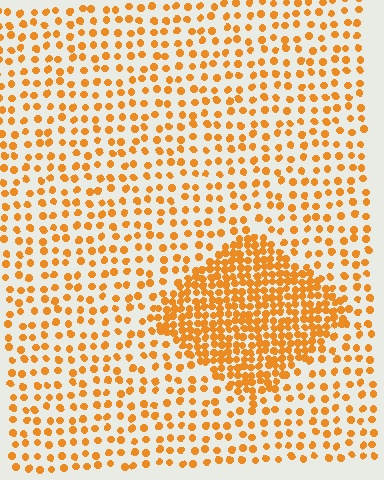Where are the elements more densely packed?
The elements are more densely packed inside the diamond boundary.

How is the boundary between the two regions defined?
The boundary is defined by a change in element density (approximately 2.5x ratio). All elements are the same color, size, and shape.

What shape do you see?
I see a diamond.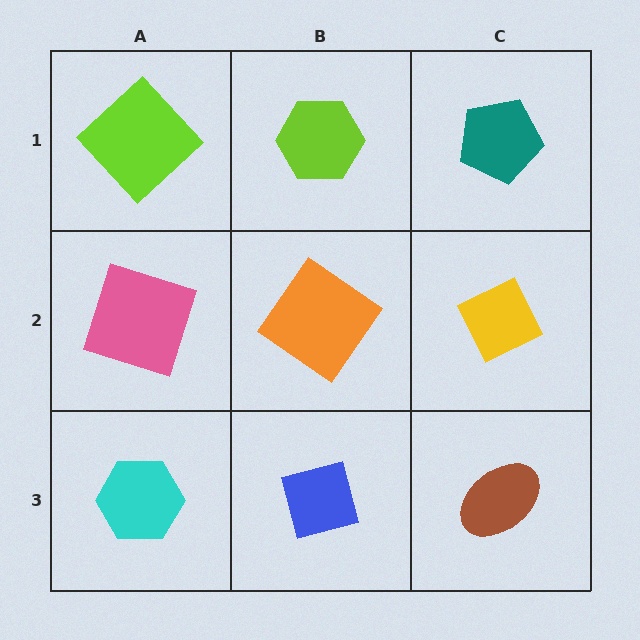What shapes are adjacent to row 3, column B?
An orange diamond (row 2, column B), a cyan hexagon (row 3, column A), a brown ellipse (row 3, column C).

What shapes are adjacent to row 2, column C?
A teal pentagon (row 1, column C), a brown ellipse (row 3, column C), an orange diamond (row 2, column B).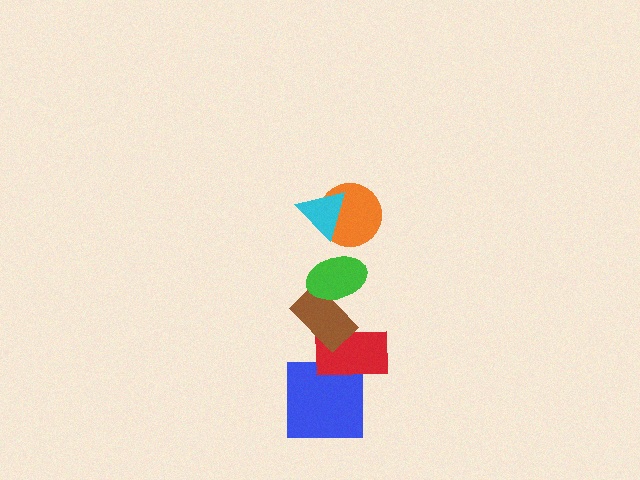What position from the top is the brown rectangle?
The brown rectangle is 4th from the top.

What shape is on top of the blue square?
The red rectangle is on top of the blue square.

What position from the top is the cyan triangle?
The cyan triangle is 1st from the top.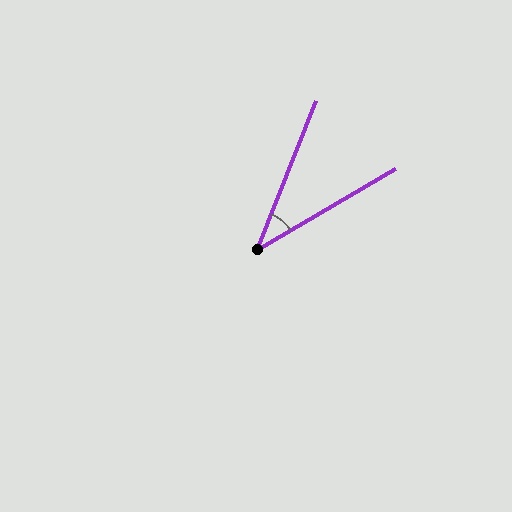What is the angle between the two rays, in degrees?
Approximately 38 degrees.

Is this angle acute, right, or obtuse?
It is acute.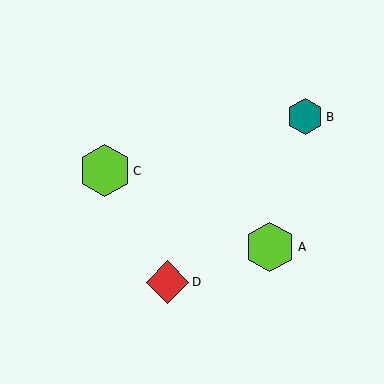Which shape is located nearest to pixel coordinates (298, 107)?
The teal hexagon (labeled B) at (305, 117) is nearest to that location.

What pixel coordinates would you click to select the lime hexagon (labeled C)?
Click at (105, 171) to select the lime hexagon C.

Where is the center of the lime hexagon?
The center of the lime hexagon is at (105, 171).